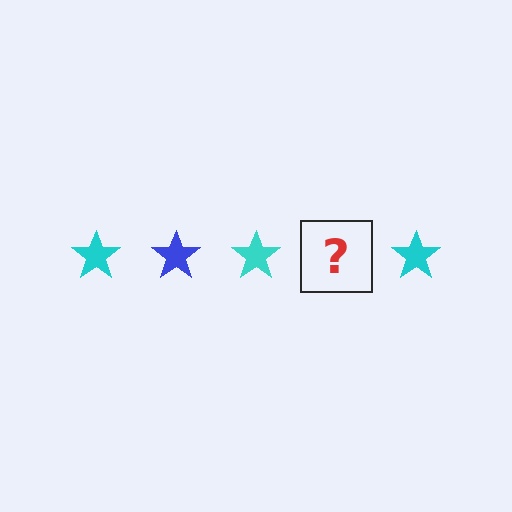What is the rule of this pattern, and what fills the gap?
The rule is that the pattern cycles through cyan, blue stars. The gap should be filled with a blue star.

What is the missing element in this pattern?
The missing element is a blue star.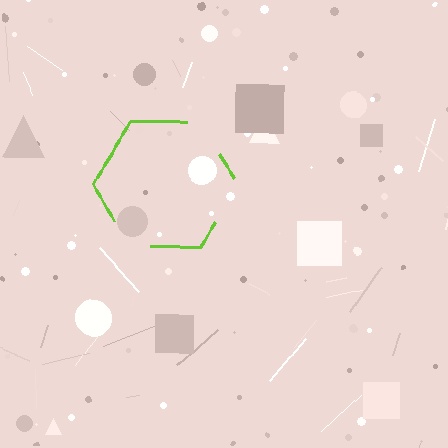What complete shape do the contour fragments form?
The contour fragments form a hexagon.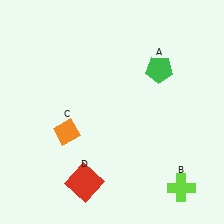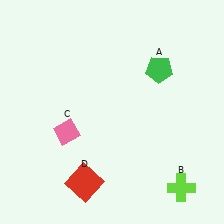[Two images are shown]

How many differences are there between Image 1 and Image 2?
There is 1 difference between the two images.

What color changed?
The diamond (C) changed from orange in Image 1 to pink in Image 2.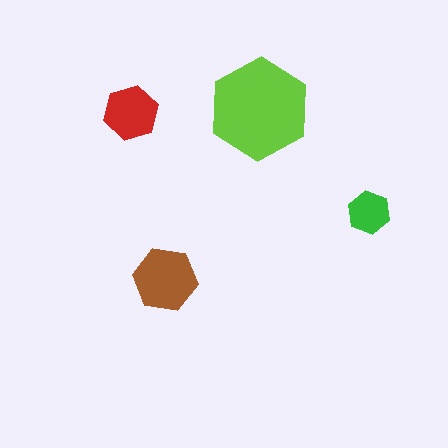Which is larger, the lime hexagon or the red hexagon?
The lime one.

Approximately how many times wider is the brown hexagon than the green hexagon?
About 1.5 times wider.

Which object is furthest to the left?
The red hexagon is leftmost.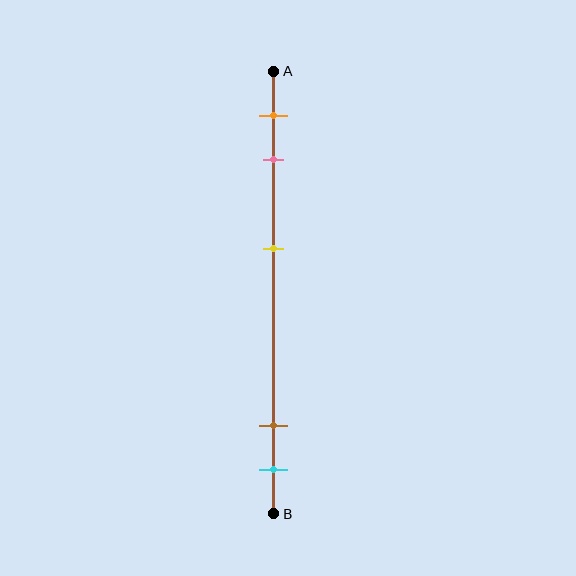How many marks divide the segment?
There are 5 marks dividing the segment.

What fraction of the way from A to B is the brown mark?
The brown mark is approximately 80% (0.8) of the way from A to B.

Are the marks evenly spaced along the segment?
No, the marks are not evenly spaced.